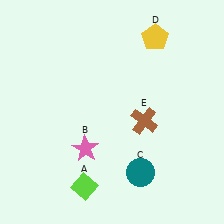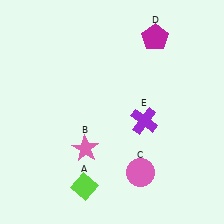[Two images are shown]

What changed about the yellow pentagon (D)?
In Image 1, D is yellow. In Image 2, it changed to magenta.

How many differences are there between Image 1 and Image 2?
There are 3 differences between the two images.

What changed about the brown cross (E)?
In Image 1, E is brown. In Image 2, it changed to purple.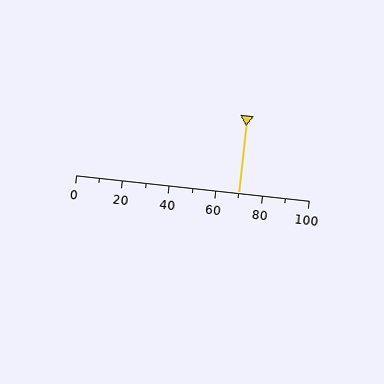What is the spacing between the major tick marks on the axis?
The major ticks are spaced 20 apart.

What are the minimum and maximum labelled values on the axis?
The axis runs from 0 to 100.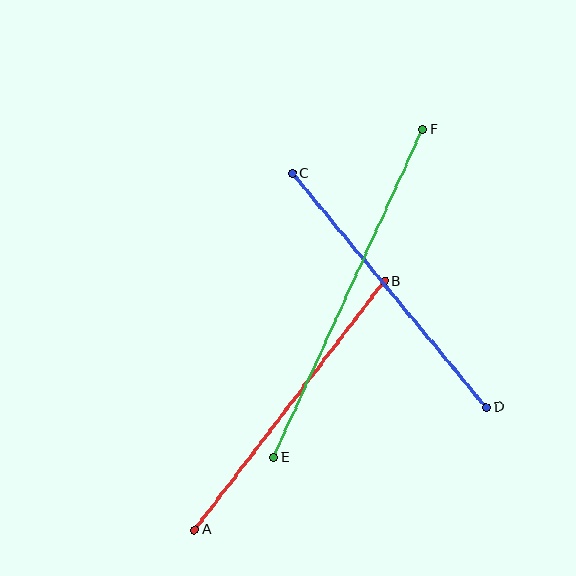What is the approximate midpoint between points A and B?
The midpoint is at approximately (289, 405) pixels.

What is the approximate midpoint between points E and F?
The midpoint is at approximately (348, 293) pixels.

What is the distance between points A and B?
The distance is approximately 312 pixels.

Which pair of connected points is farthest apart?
Points E and F are farthest apart.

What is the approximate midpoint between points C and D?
The midpoint is at approximately (389, 290) pixels.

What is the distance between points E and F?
The distance is approximately 360 pixels.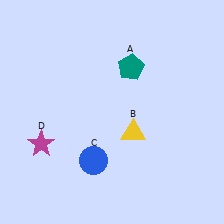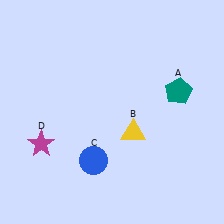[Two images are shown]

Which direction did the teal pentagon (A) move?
The teal pentagon (A) moved right.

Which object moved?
The teal pentagon (A) moved right.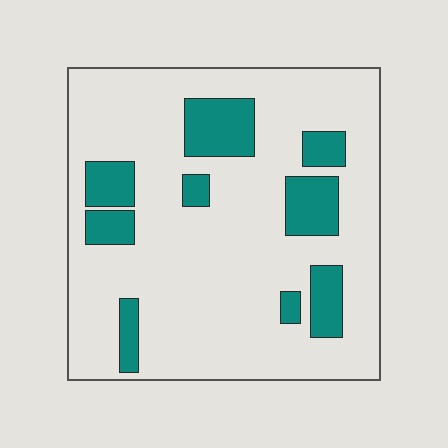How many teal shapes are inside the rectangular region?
9.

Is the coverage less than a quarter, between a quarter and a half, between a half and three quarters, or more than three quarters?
Less than a quarter.